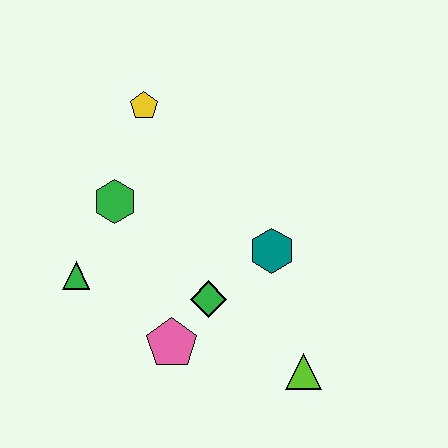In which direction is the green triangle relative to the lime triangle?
The green triangle is to the left of the lime triangle.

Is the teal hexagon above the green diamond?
Yes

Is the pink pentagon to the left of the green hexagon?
No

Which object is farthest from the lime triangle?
The yellow pentagon is farthest from the lime triangle.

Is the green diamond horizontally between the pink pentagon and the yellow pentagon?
No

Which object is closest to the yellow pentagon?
The green hexagon is closest to the yellow pentagon.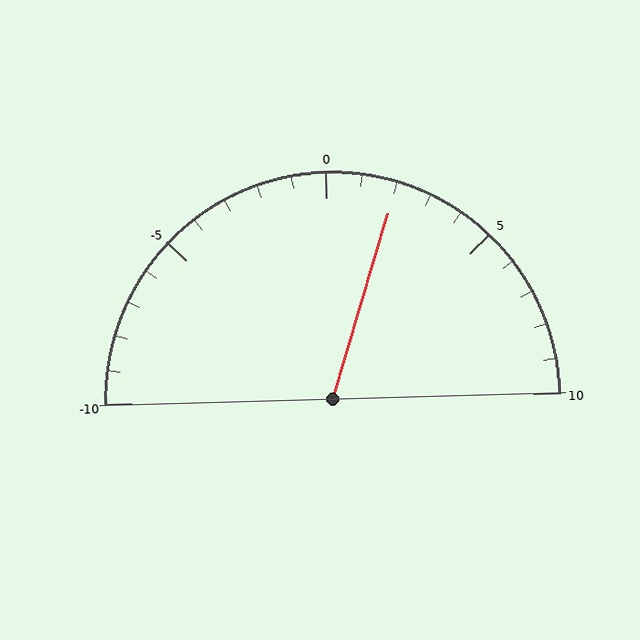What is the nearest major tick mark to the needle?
The nearest major tick mark is 0.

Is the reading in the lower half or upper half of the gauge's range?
The reading is in the upper half of the range (-10 to 10).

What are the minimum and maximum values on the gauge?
The gauge ranges from -10 to 10.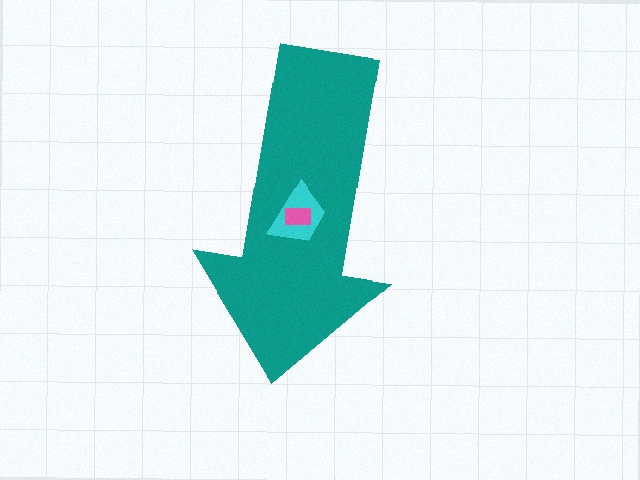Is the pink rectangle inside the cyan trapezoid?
Yes.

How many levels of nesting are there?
3.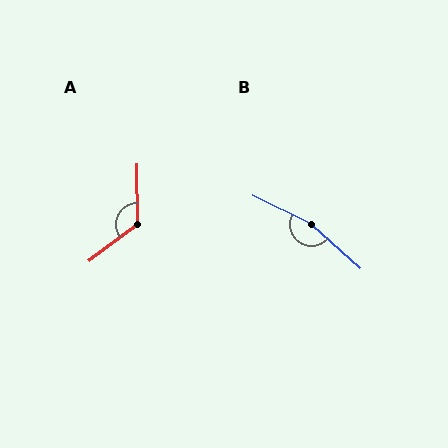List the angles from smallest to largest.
A (127°), B (164°).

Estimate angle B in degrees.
Approximately 164 degrees.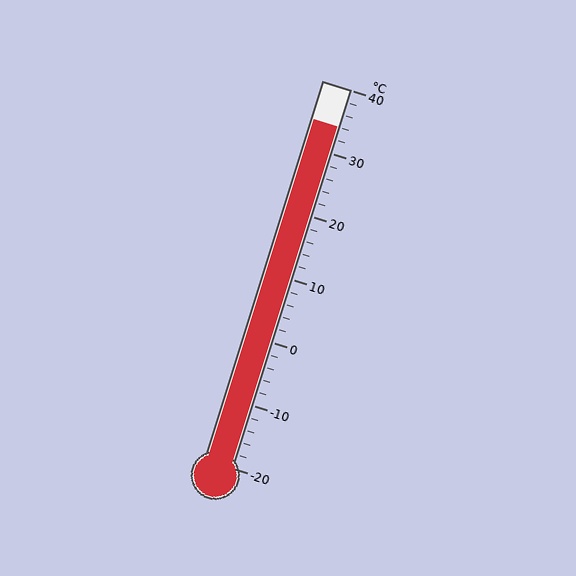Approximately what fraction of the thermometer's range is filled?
The thermometer is filled to approximately 90% of its range.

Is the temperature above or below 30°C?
The temperature is above 30°C.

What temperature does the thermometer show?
The thermometer shows approximately 34°C.